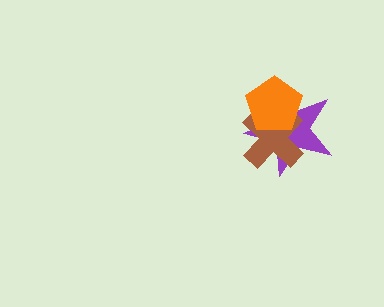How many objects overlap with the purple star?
2 objects overlap with the purple star.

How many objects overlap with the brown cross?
2 objects overlap with the brown cross.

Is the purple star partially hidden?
Yes, it is partially covered by another shape.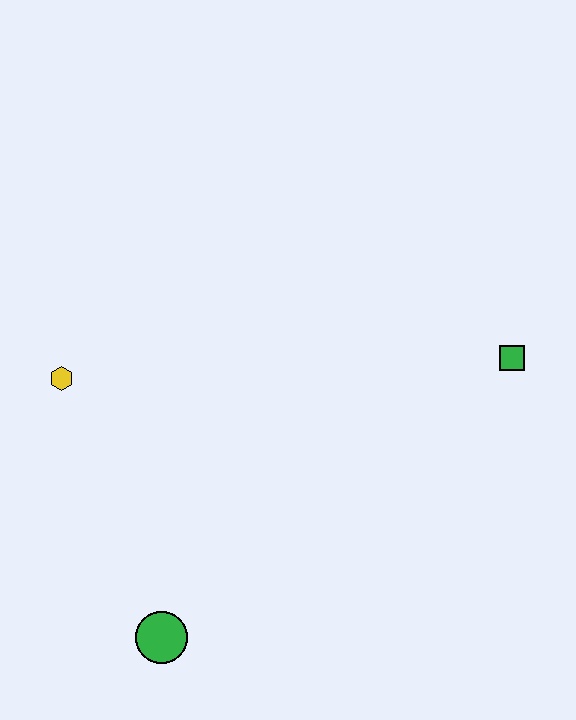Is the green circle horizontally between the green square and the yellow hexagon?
Yes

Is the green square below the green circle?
No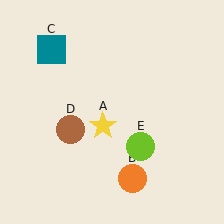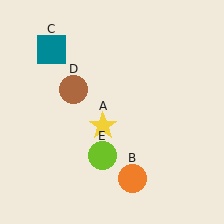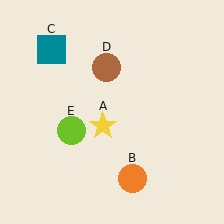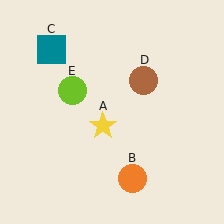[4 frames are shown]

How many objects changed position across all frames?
2 objects changed position: brown circle (object D), lime circle (object E).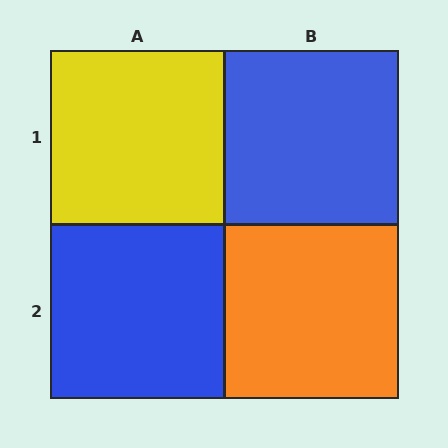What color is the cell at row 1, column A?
Yellow.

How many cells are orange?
1 cell is orange.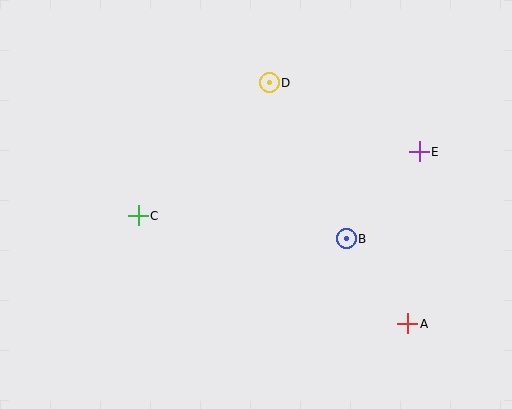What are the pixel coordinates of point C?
Point C is at (138, 216).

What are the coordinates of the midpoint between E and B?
The midpoint between E and B is at (383, 195).